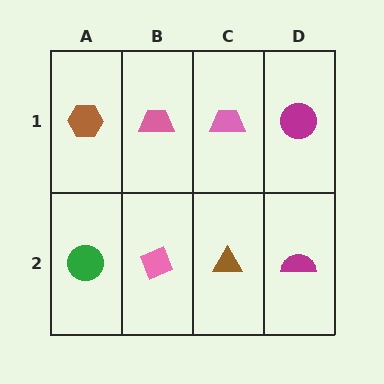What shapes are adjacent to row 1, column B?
A pink diamond (row 2, column B), a brown hexagon (row 1, column A), a pink trapezoid (row 1, column C).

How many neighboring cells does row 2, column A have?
2.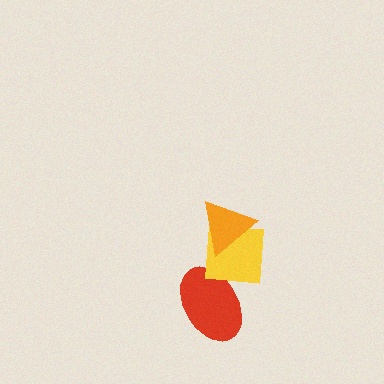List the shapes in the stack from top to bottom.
From top to bottom: the orange triangle, the yellow square, the red ellipse.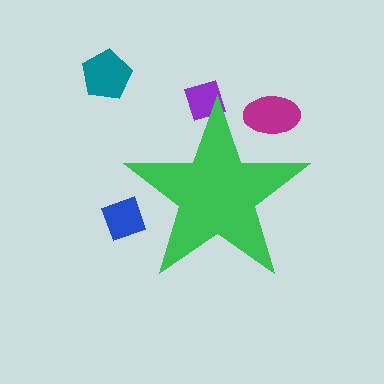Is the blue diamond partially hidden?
Yes, the blue diamond is partially hidden behind the green star.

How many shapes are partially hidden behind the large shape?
3 shapes are partially hidden.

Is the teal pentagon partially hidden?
No, the teal pentagon is fully visible.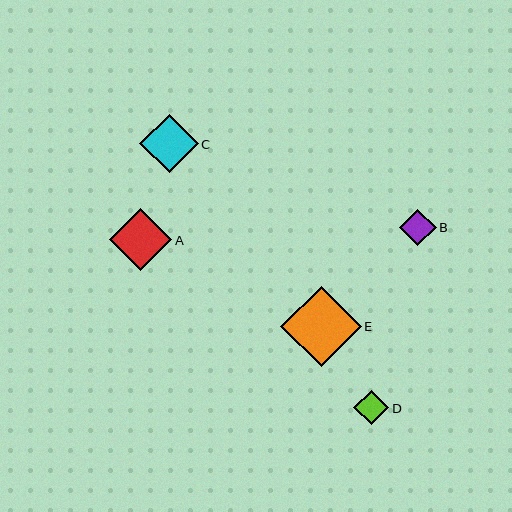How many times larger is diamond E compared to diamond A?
Diamond E is approximately 1.3 times the size of diamond A.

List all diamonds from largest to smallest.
From largest to smallest: E, A, C, B, D.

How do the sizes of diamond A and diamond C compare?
Diamond A and diamond C are approximately the same size.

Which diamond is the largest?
Diamond E is the largest with a size of approximately 80 pixels.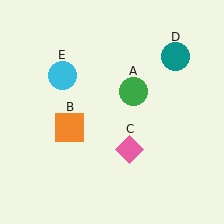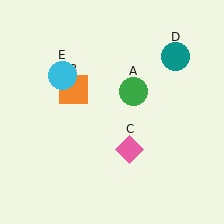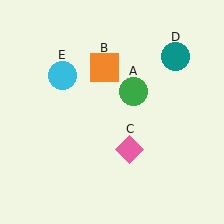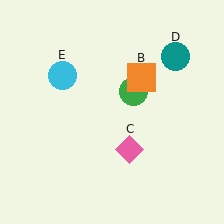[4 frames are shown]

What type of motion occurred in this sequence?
The orange square (object B) rotated clockwise around the center of the scene.